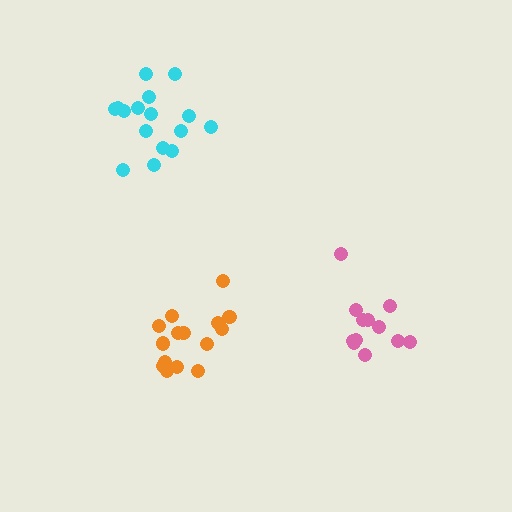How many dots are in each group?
Group 1: 15 dots, Group 2: 16 dots, Group 3: 12 dots (43 total).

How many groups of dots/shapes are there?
There are 3 groups.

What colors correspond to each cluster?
The clusters are colored: orange, cyan, pink.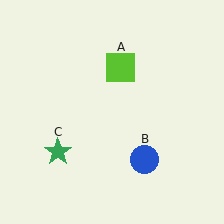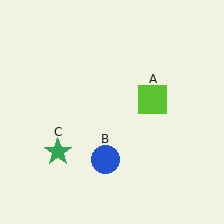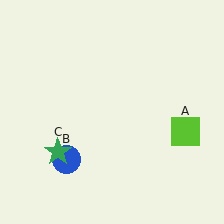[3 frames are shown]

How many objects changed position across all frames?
2 objects changed position: lime square (object A), blue circle (object B).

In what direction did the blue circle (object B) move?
The blue circle (object B) moved left.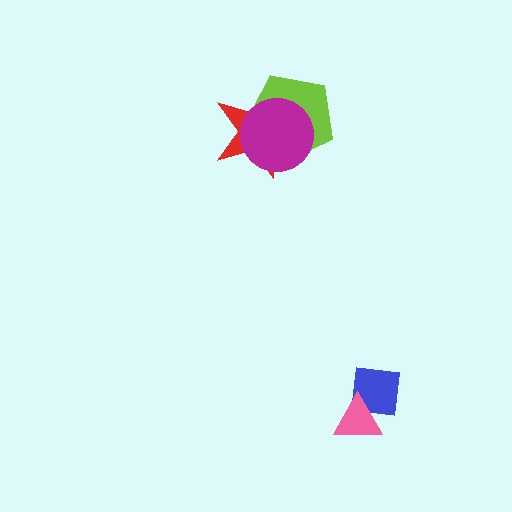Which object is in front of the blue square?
The pink triangle is in front of the blue square.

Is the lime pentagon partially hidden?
Yes, it is partially covered by another shape.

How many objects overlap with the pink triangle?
1 object overlaps with the pink triangle.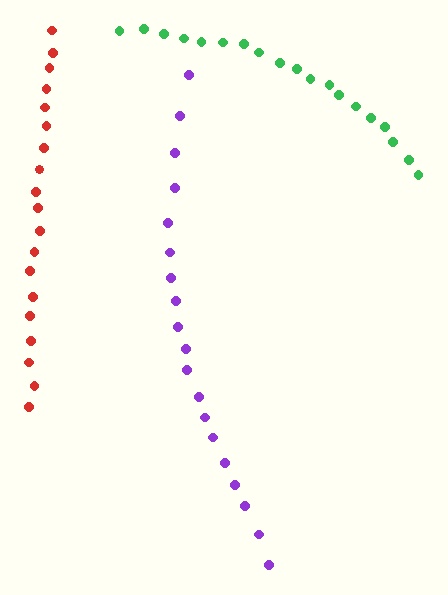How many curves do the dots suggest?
There are 3 distinct paths.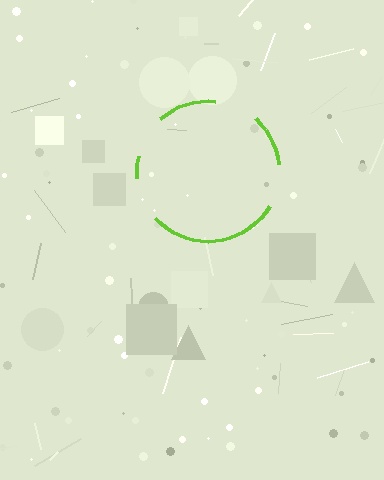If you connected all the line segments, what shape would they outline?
They would outline a circle.